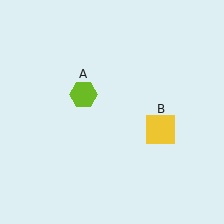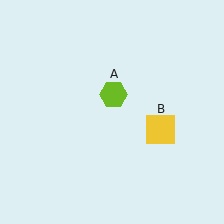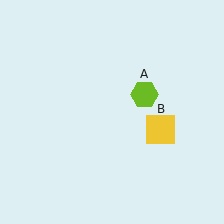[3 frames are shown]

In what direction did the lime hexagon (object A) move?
The lime hexagon (object A) moved right.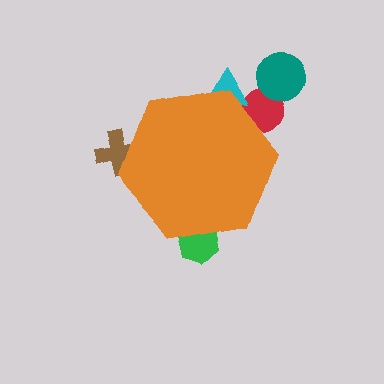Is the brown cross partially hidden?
Yes, the brown cross is partially hidden behind the orange hexagon.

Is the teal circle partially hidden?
No, the teal circle is fully visible.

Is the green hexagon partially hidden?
Yes, the green hexagon is partially hidden behind the orange hexagon.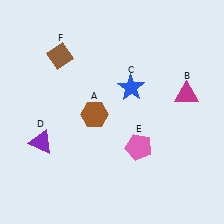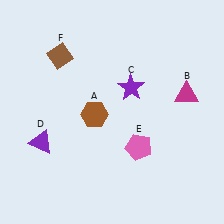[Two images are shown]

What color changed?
The star (C) changed from blue in Image 1 to purple in Image 2.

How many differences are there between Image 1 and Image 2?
There is 1 difference between the two images.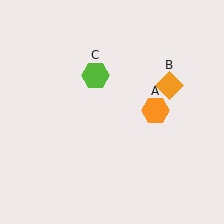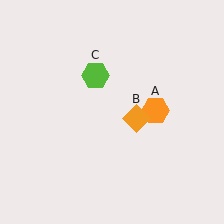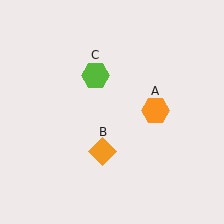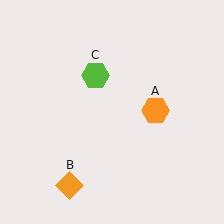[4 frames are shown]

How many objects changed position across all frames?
1 object changed position: orange diamond (object B).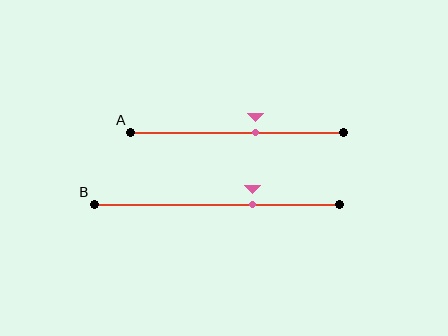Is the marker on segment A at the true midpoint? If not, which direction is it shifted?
No, the marker on segment A is shifted to the right by about 9% of the segment length.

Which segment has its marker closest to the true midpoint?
Segment A has its marker closest to the true midpoint.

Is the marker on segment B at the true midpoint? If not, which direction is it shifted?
No, the marker on segment B is shifted to the right by about 15% of the segment length.